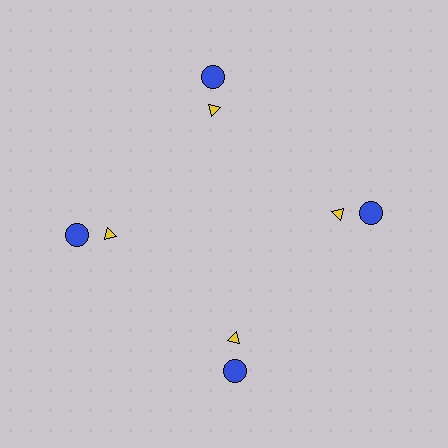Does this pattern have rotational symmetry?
Yes, this pattern has 4-fold rotational symmetry. It looks the same after rotating 90 degrees around the center.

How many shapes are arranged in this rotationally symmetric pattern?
There are 8 shapes, arranged in 4 groups of 2.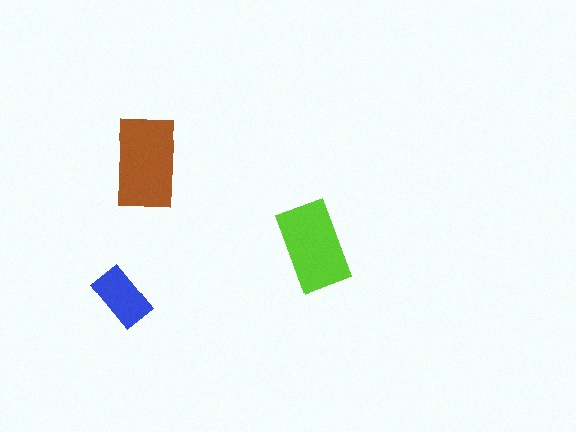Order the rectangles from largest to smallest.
the brown one, the lime one, the blue one.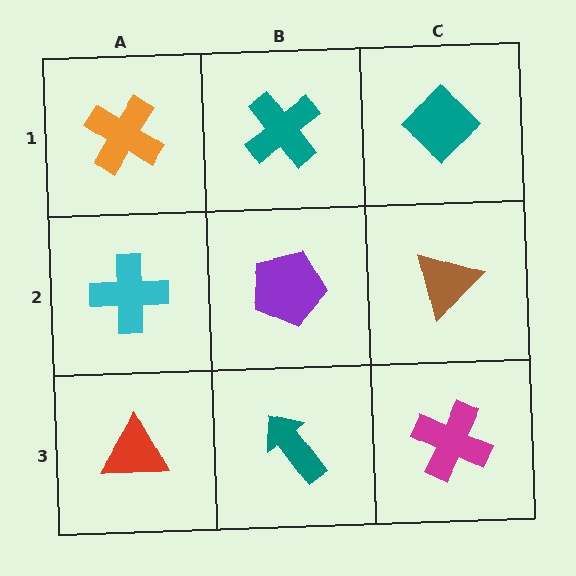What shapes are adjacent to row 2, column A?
An orange cross (row 1, column A), a red triangle (row 3, column A), a purple pentagon (row 2, column B).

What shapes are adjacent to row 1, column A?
A cyan cross (row 2, column A), a teal cross (row 1, column B).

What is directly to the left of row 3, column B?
A red triangle.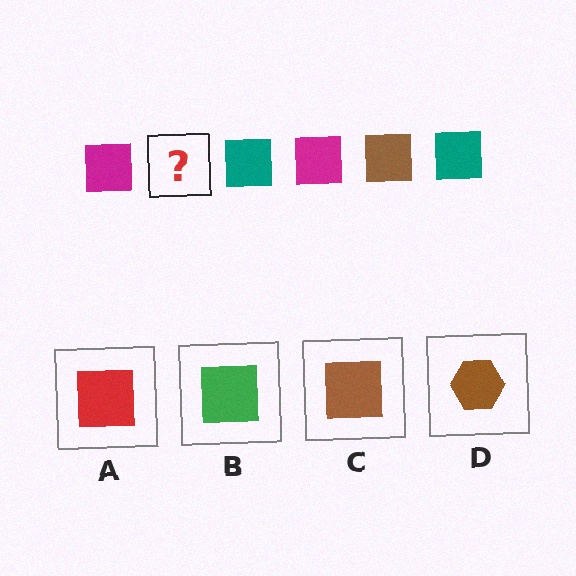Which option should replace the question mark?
Option C.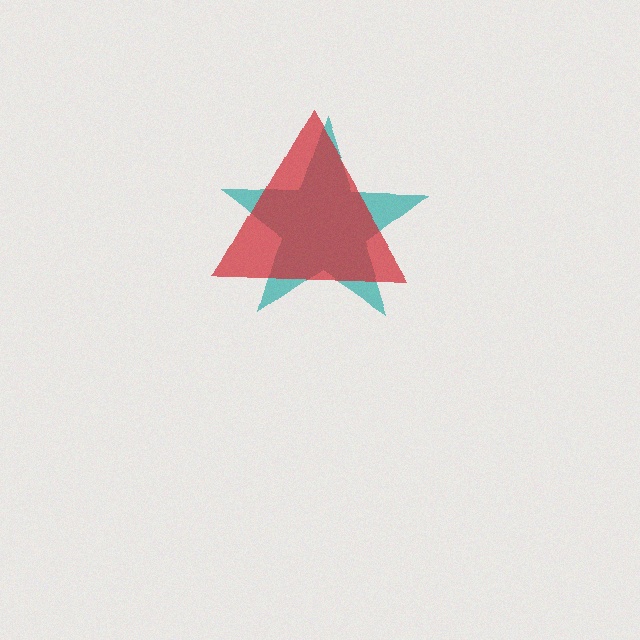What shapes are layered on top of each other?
The layered shapes are: a teal star, a red triangle.